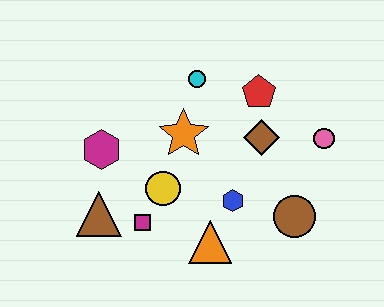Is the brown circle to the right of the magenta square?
Yes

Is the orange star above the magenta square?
Yes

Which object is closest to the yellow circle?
The magenta square is closest to the yellow circle.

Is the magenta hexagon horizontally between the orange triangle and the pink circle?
No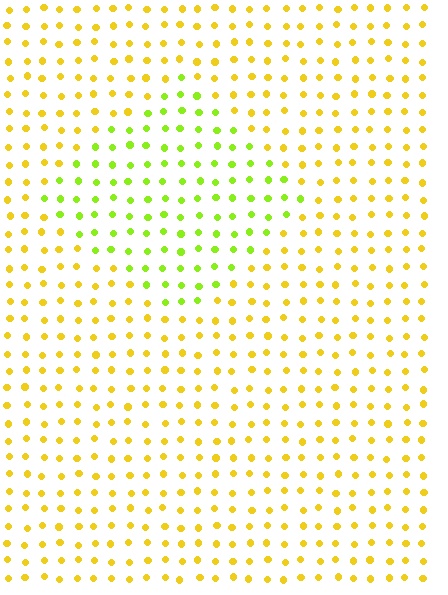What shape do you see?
I see a diamond.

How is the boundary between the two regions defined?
The boundary is defined purely by a slight shift in hue (about 38 degrees). Spacing, size, and orientation are identical on both sides.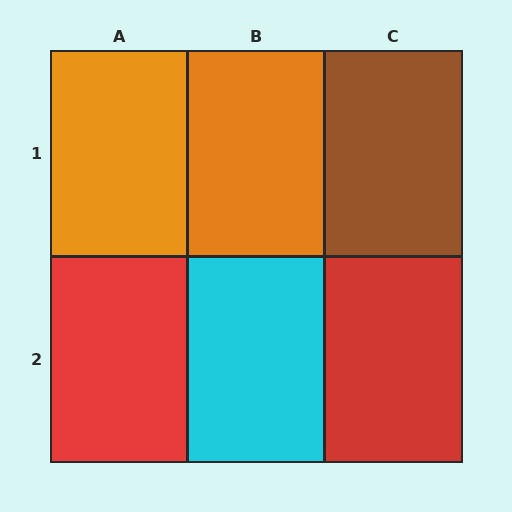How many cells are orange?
2 cells are orange.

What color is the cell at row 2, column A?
Red.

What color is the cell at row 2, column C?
Red.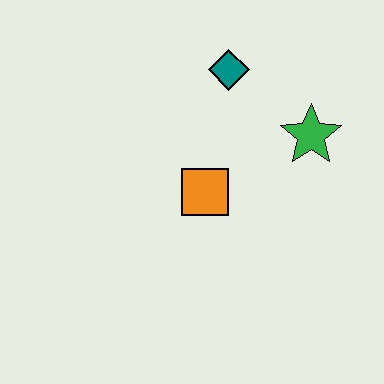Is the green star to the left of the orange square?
No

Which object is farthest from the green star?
The orange square is farthest from the green star.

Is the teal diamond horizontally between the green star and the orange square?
Yes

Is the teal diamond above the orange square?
Yes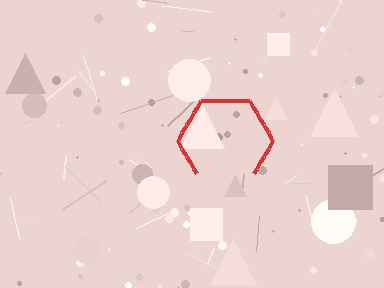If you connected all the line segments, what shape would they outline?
They would outline a hexagon.